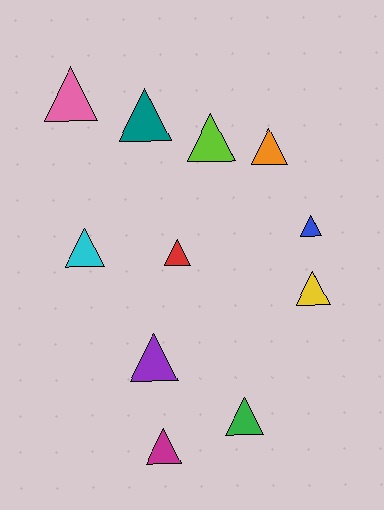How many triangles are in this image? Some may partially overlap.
There are 11 triangles.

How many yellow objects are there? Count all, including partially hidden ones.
There is 1 yellow object.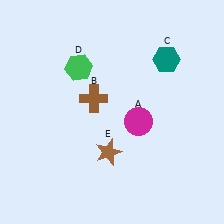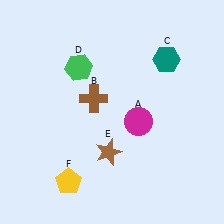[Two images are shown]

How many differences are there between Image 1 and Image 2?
There is 1 difference between the two images.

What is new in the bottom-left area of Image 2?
A yellow pentagon (F) was added in the bottom-left area of Image 2.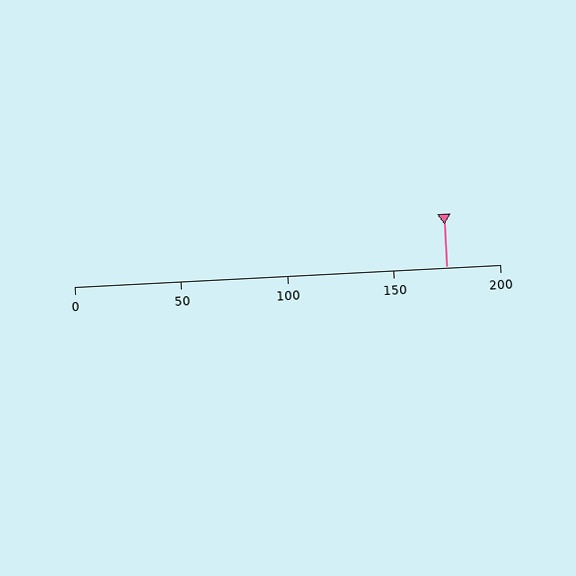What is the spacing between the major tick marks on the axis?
The major ticks are spaced 50 apart.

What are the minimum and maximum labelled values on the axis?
The axis runs from 0 to 200.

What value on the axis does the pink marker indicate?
The marker indicates approximately 175.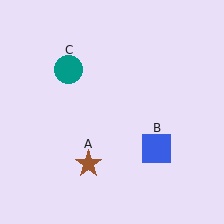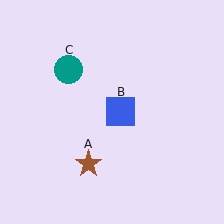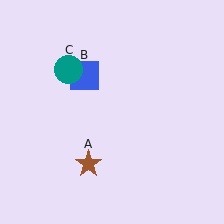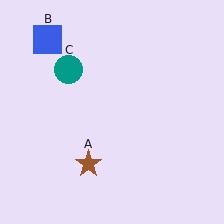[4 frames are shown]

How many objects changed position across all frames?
1 object changed position: blue square (object B).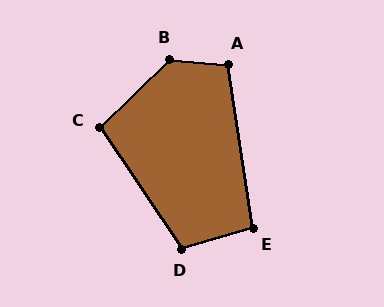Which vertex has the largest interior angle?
B, at approximately 132 degrees.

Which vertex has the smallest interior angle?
E, at approximately 98 degrees.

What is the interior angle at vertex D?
Approximately 107 degrees (obtuse).